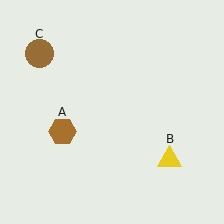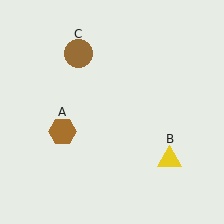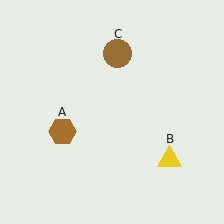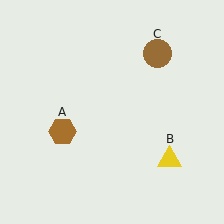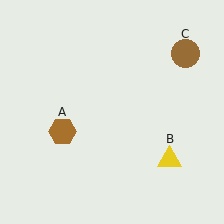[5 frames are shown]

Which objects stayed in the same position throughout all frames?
Brown hexagon (object A) and yellow triangle (object B) remained stationary.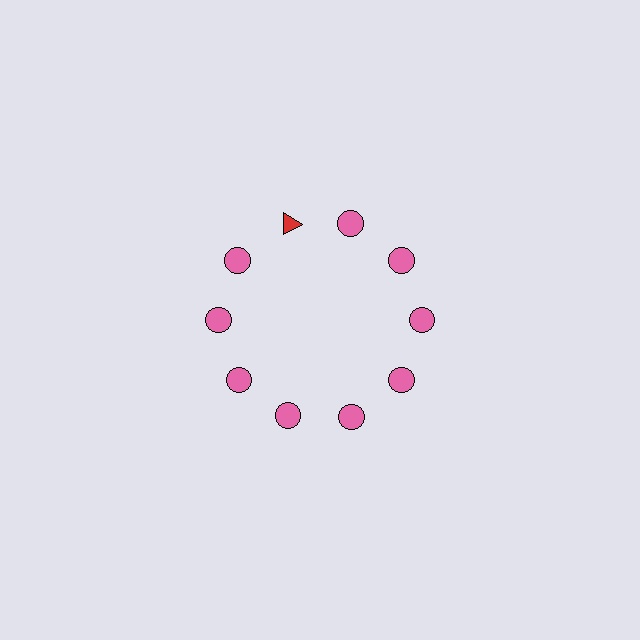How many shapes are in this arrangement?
There are 10 shapes arranged in a ring pattern.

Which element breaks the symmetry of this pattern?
The red triangle at roughly the 11 o'clock position breaks the symmetry. All other shapes are pink circles.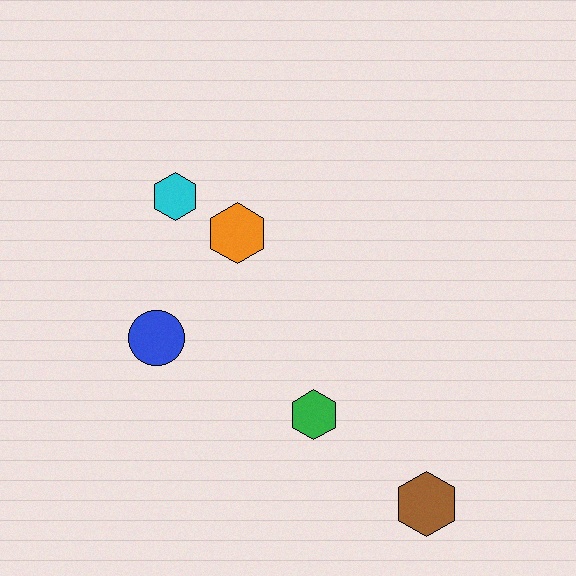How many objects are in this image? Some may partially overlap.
There are 5 objects.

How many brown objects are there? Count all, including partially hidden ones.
There is 1 brown object.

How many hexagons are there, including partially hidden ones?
There are 4 hexagons.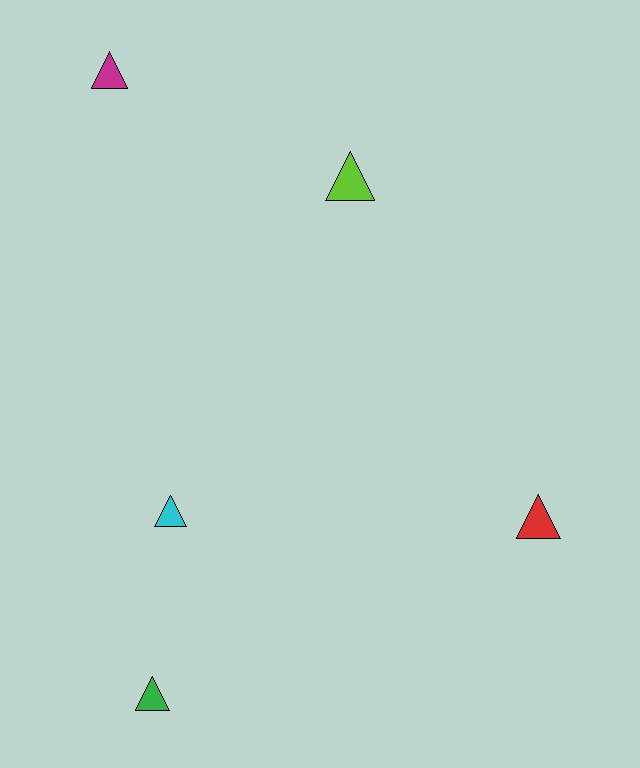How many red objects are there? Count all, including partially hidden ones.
There is 1 red object.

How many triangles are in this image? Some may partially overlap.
There are 5 triangles.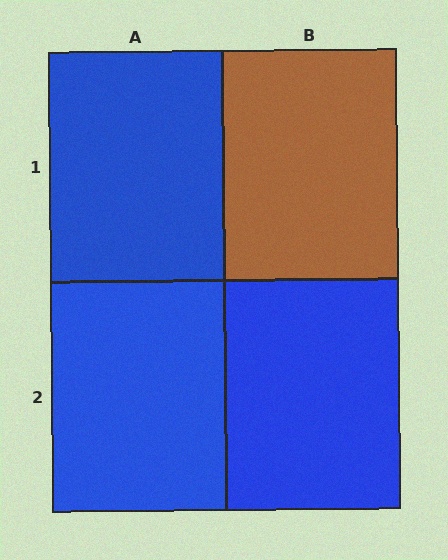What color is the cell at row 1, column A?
Blue.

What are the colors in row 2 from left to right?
Blue, blue.